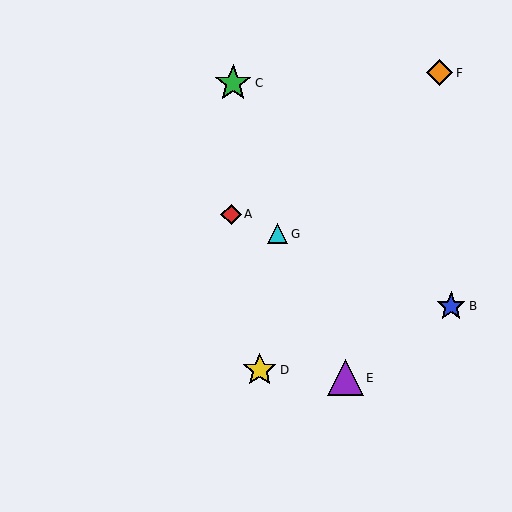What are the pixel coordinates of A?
Object A is at (231, 214).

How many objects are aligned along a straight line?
3 objects (A, B, G) are aligned along a straight line.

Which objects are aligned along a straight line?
Objects A, B, G are aligned along a straight line.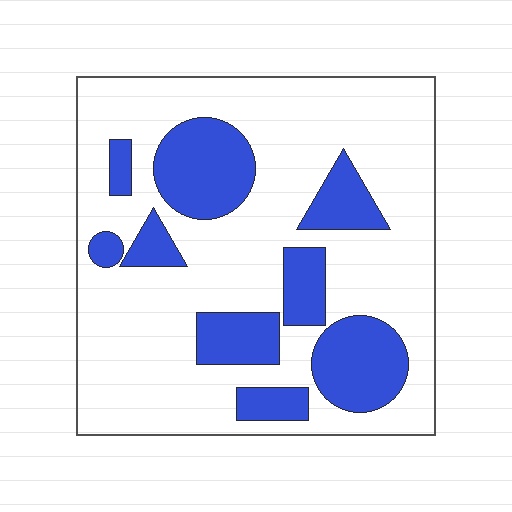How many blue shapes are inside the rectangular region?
9.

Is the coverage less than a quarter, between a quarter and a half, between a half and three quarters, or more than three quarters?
Between a quarter and a half.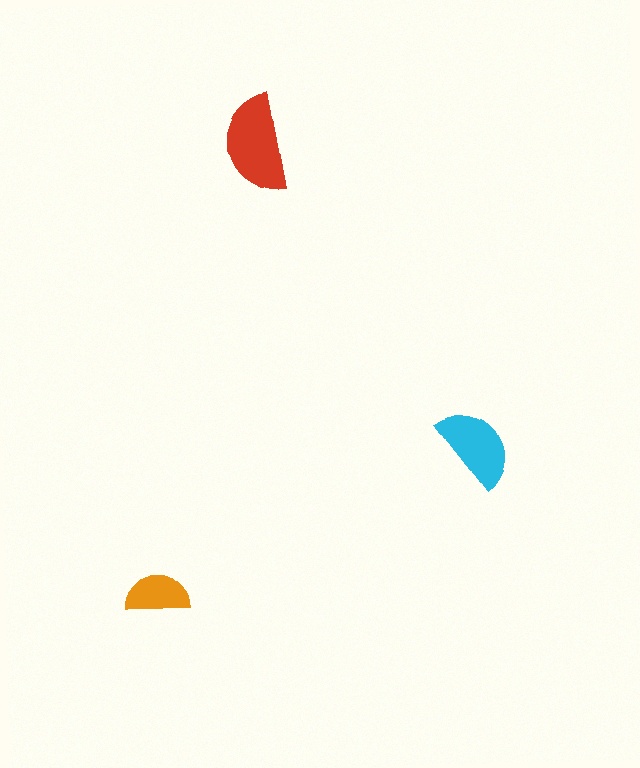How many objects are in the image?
There are 3 objects in the image.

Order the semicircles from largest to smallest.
the red one, the cyan one, the orange one.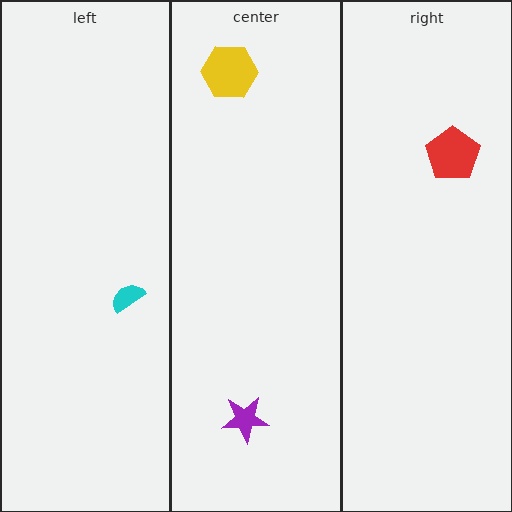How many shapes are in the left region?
1.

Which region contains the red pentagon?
The right region.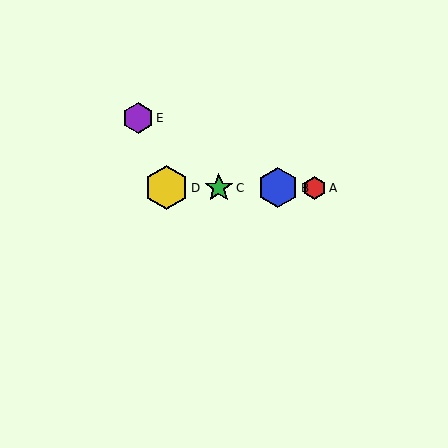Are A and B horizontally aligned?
Yes, both are at y≈188.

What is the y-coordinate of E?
Object E is at y≈118.